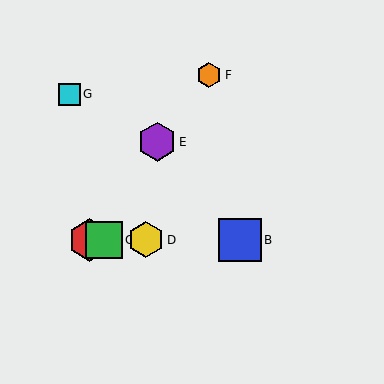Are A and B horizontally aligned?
Yes, both are at y≈240.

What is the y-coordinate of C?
Object C is at y≈240.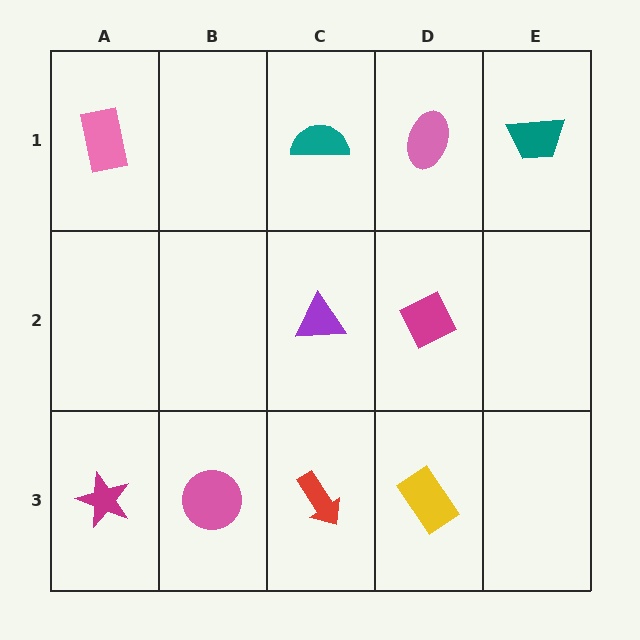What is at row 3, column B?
A pink circle.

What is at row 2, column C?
A purple triangle.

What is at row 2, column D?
A magenta diamond.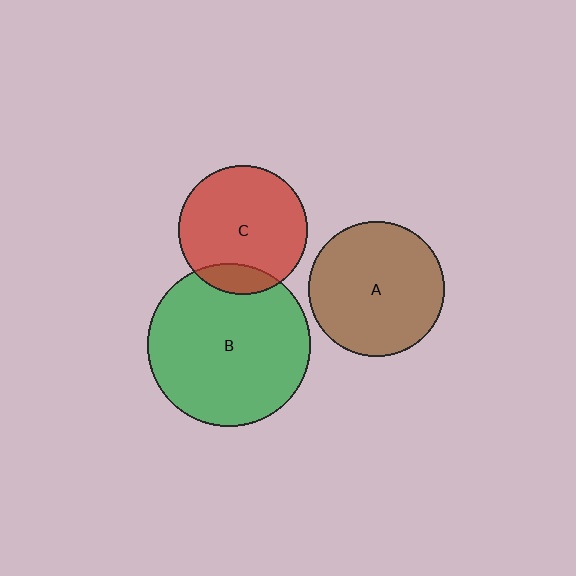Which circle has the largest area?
Circle B (green).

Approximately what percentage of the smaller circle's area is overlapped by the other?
Approximately 15%.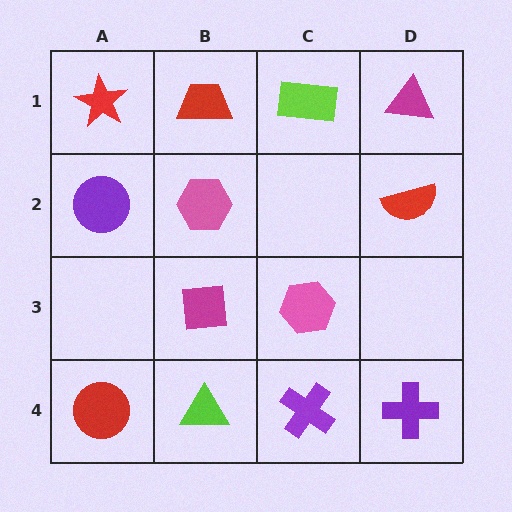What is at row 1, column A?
A red star.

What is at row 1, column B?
A red trapezoid.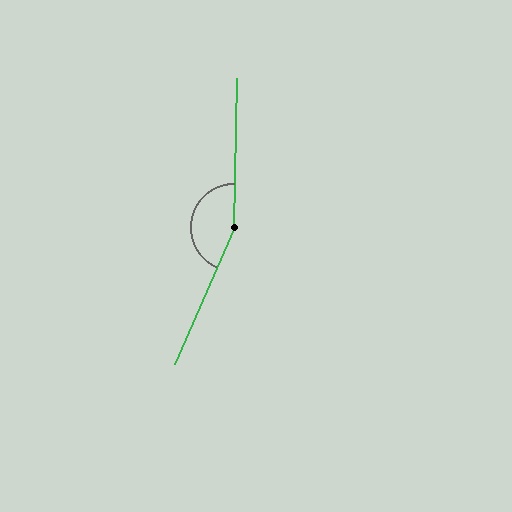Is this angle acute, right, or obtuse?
It is obtuse.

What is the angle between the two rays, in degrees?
Approximately 158 degrees.